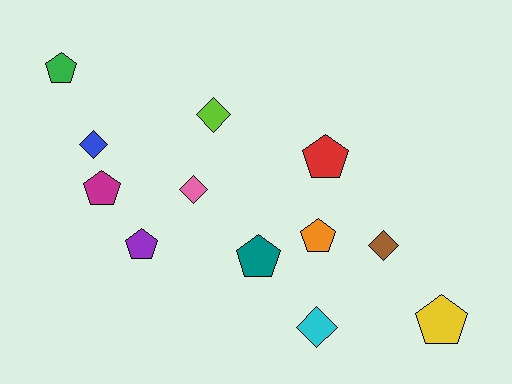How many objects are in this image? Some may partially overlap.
There are 12 objects.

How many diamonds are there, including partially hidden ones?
There are 5 diamonds.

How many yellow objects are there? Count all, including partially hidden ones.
There is 1 yellow object.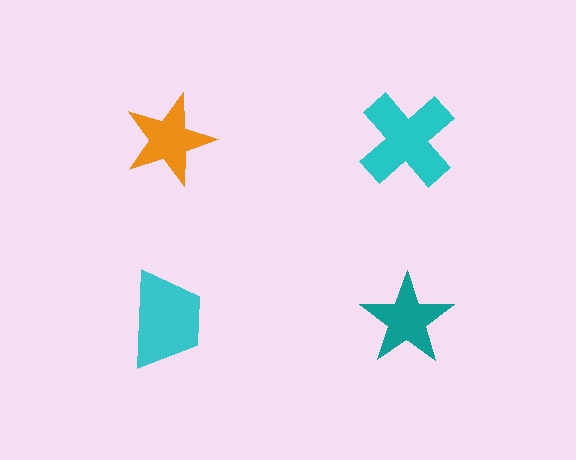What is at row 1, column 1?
An orange star.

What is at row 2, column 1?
A cyan trapezoid.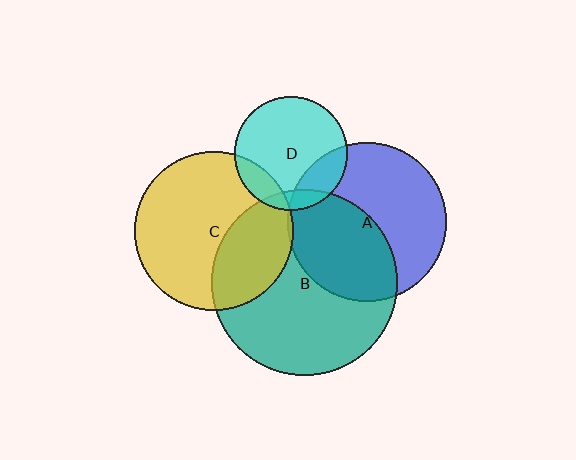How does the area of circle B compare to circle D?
Approximately 2.7 times.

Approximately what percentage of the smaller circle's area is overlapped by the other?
Approximately 10%.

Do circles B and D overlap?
Yes.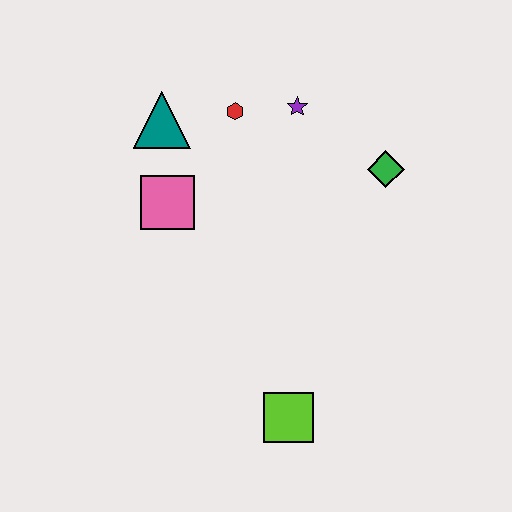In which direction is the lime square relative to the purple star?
The lime square is below the purple star.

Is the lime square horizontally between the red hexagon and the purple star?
Yes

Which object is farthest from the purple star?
The lime square is farthest from the purple star.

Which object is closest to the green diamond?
The purple star is closest to the green diamond.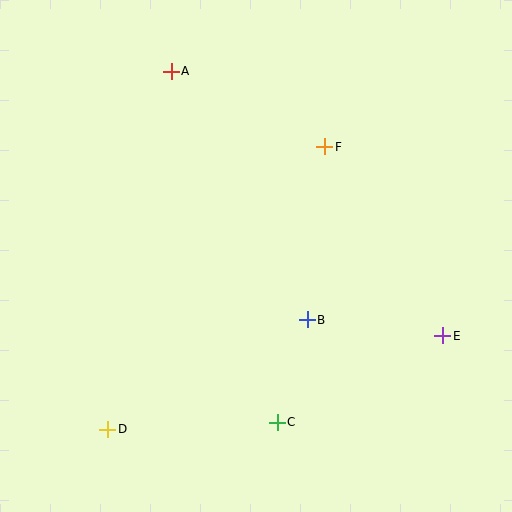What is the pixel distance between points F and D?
The distance between F and D is 356 pixels.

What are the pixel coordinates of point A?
Point A is at (171, 71).